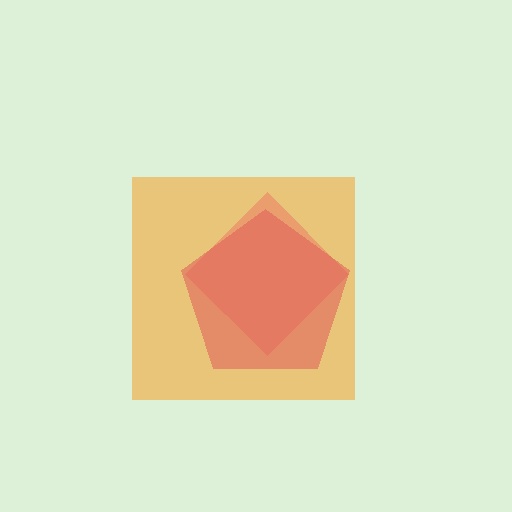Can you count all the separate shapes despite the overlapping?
Yes, there are 3 separate shapes.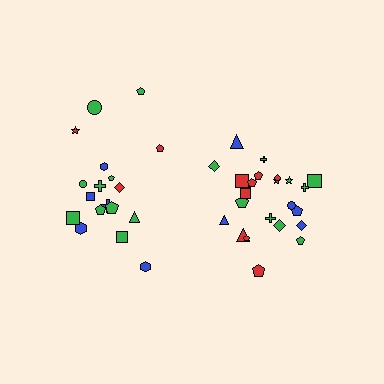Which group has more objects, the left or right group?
The right group.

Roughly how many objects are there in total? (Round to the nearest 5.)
Roughly 45 objects in total.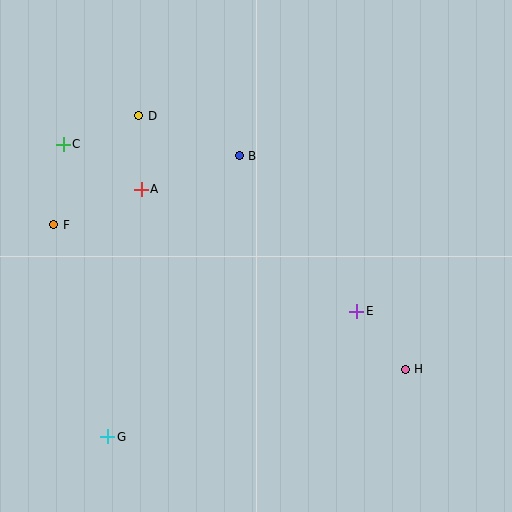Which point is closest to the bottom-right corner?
Point H is closest to the bottom-right corner.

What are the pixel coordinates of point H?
Point H is at (405, 369).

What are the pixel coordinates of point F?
Point F is at (54, 225).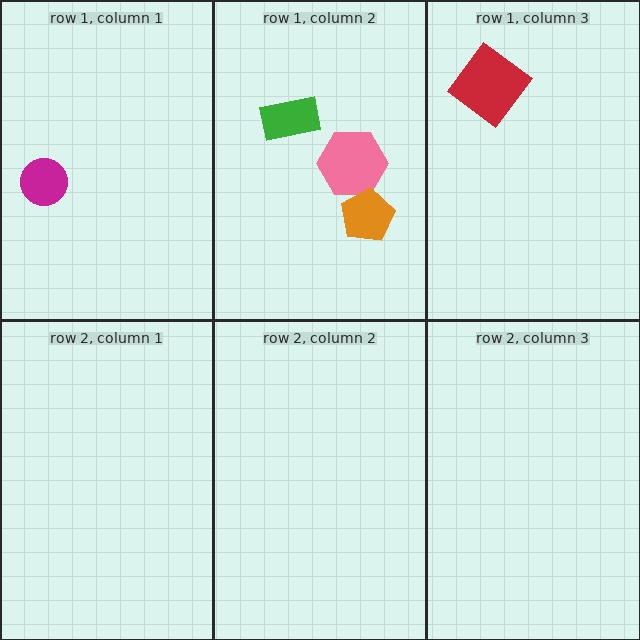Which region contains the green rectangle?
The row 1, column 2 region.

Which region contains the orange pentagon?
The row 1, column 2 region.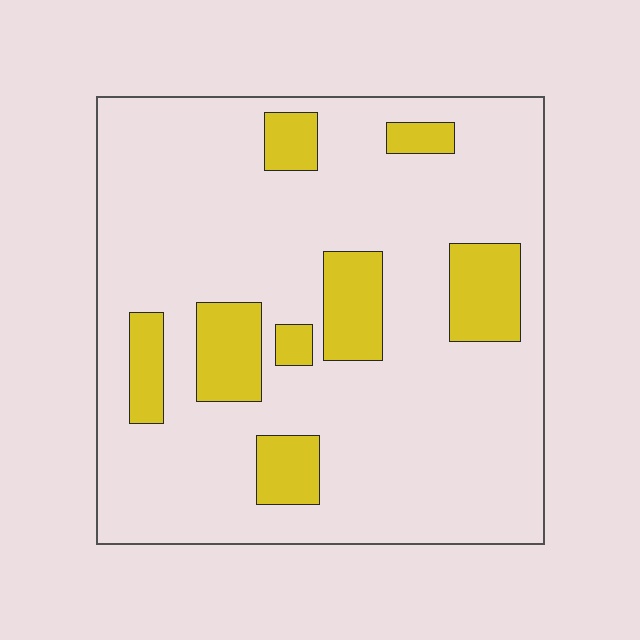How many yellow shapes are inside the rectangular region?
8.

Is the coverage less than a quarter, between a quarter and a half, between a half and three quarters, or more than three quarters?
Less than a quarter.